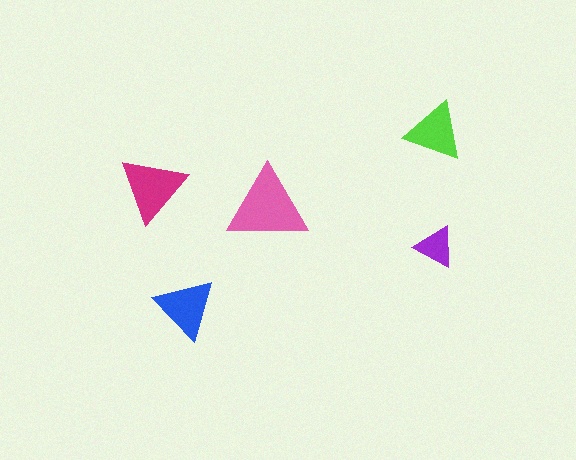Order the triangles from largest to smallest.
the pink one, the magenta one, the blue one, the lime one, the purple one.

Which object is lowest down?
The blue triangle is bottommost.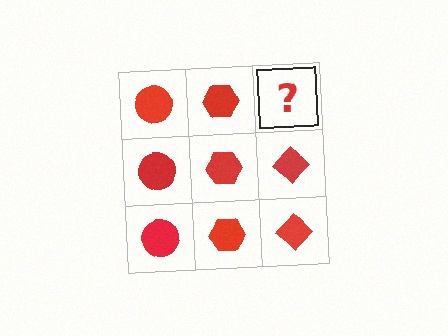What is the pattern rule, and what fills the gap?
The rule is that each column has a consistent shape. The gap should be filled with a red diamond.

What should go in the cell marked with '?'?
The missing cell should contain a red diamond.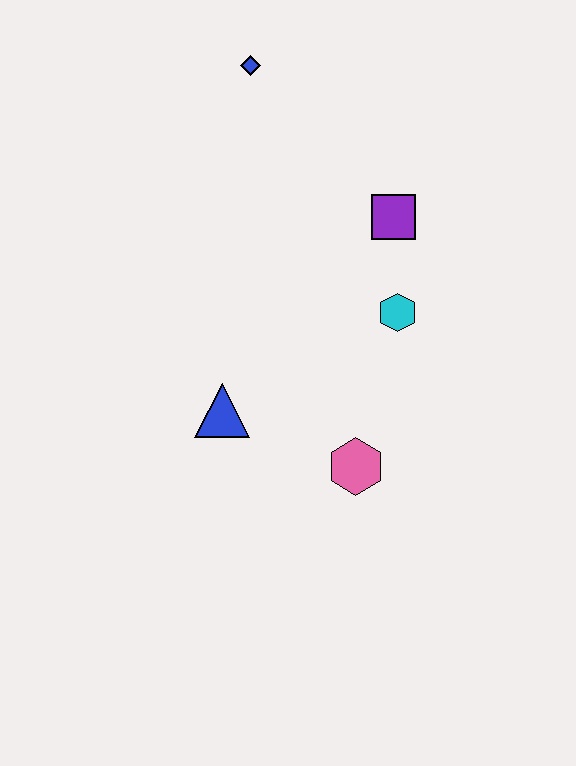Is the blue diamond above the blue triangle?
Yes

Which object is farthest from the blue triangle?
The blue diamond is farthest from the blue triangle.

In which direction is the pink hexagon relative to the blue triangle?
The pink hexagon is to the right of the blue triangle.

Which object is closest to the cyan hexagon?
The purple square is closest to the cyan hexagon.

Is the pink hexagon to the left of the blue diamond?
No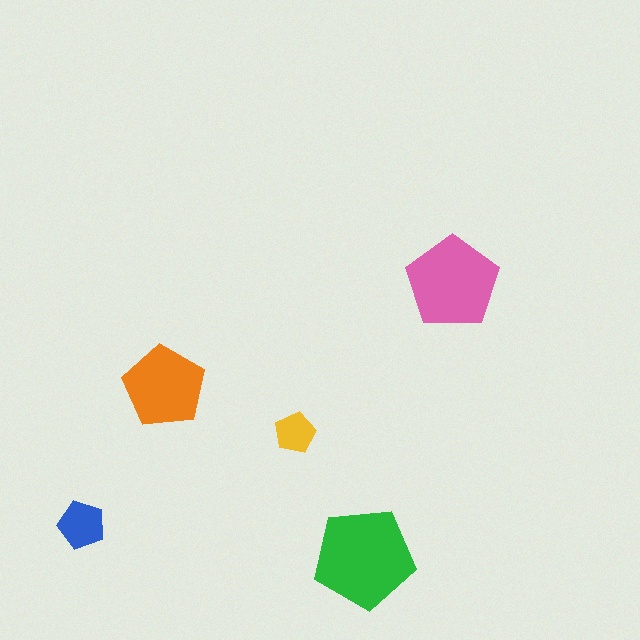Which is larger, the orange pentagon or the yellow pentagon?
The orange one.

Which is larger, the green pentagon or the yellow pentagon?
The green one.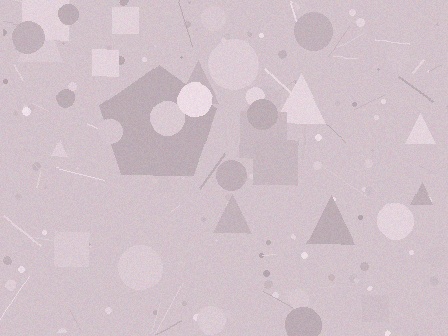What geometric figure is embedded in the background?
A pentagon is embedded in the background.